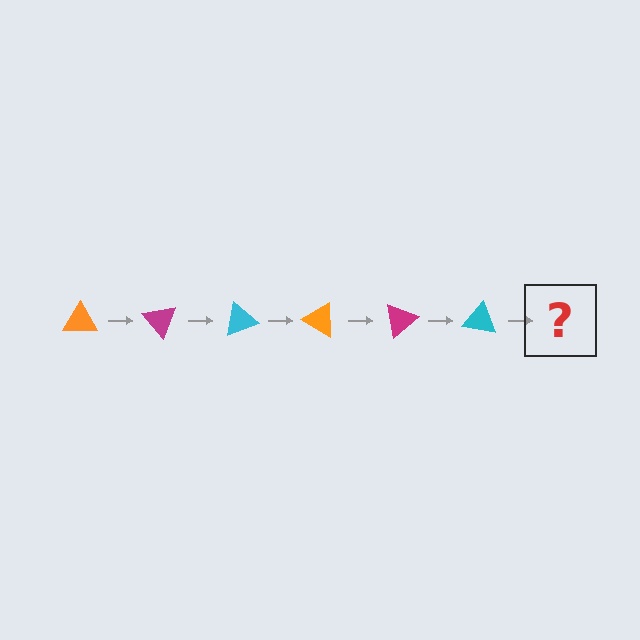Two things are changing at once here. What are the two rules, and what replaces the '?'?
The two rules are that it rotates 50 degrees each step and the color cycles through orange, magenta, and cyan. The '?' should be an orange triangle, rotated 300 degrees from the start.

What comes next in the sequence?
The next element should be an orange triangle, rotated 300 degrees from the start.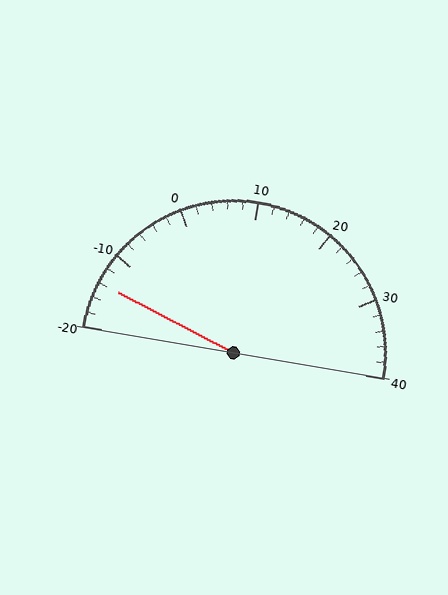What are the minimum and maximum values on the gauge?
The gauge ranges from -20 to 40.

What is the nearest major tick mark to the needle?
The nearest major tick mark is -10.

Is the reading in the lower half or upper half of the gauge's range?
The reading is in the lower half of the range (-20 to 40).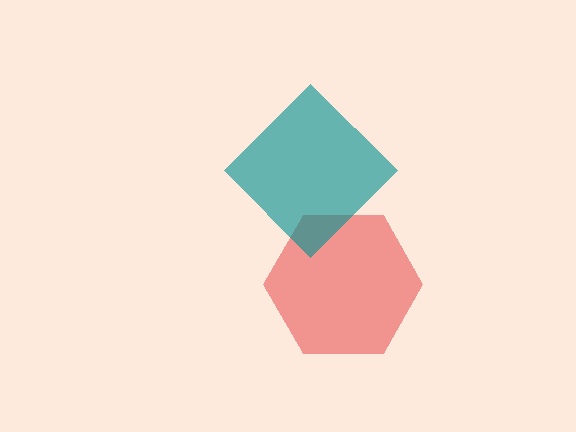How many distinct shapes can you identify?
There are 2 distinct shapes: a red hexagon, a teal diamond.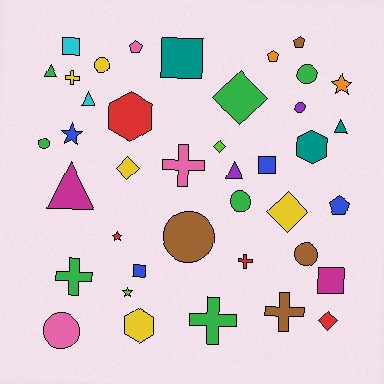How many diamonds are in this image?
There are 5 diamonds.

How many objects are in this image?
There are 40 objects.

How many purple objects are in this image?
There are 2 purple objects.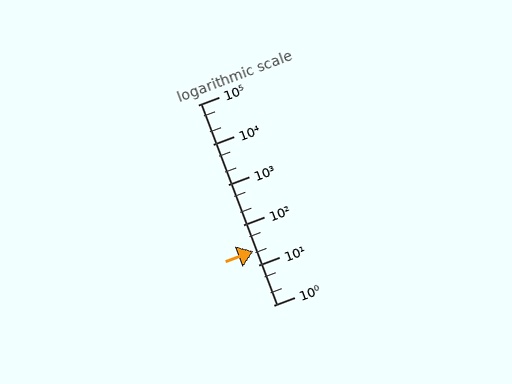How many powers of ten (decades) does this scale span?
The scale spans 5 decades, from 1 to 100000.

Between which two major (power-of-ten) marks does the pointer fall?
The pointer is between 10 and 100.